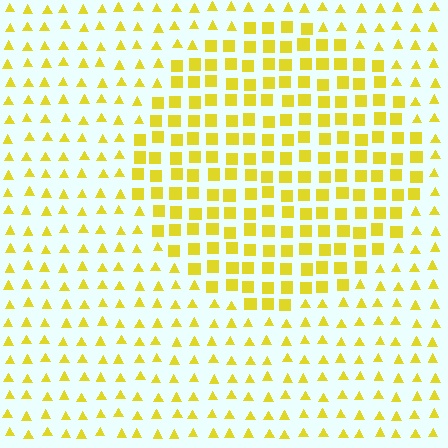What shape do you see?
I see a circle.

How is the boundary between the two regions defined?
The boundary is defined by a change in element shape: squares inside vs. triangles outside. All elements share the same color and spacing.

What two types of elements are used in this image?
The image uses squares inside the circle region and triangles outside it.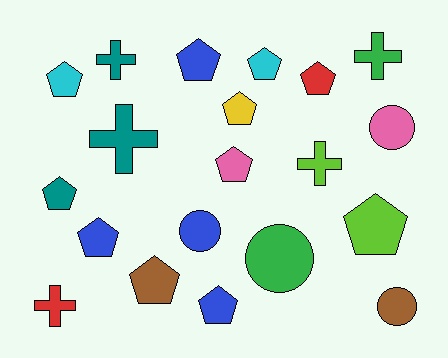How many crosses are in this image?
There are 5 crosses.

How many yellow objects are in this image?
There is 1 yellow object.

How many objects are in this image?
There are 20 objects.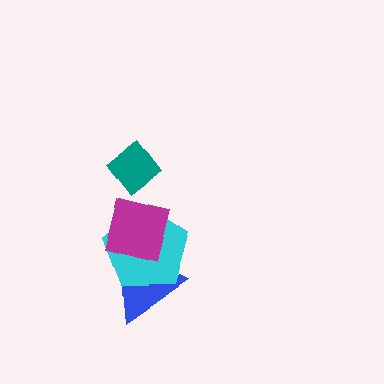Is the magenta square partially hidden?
No, no other shape covers it.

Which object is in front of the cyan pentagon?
The magenta square is in front of the cyan pentagon.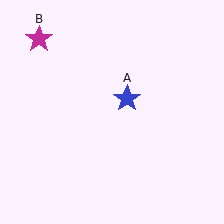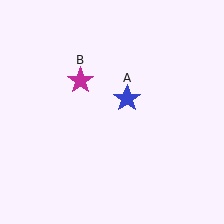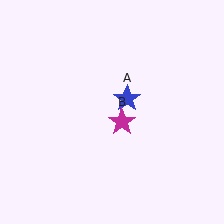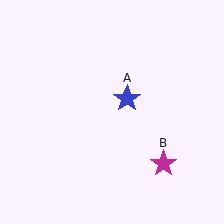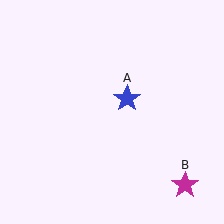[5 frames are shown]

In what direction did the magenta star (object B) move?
The magenta star (object B) moved down and to the right.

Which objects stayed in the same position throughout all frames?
Blue star (object A) remained stationary.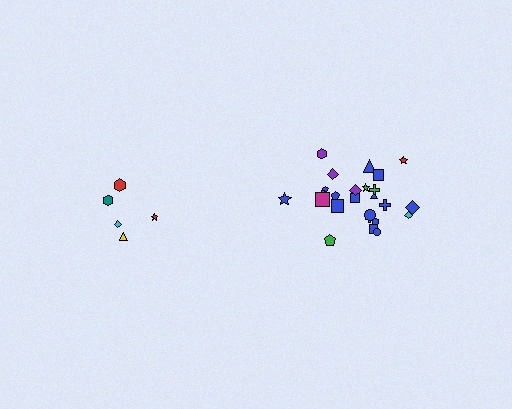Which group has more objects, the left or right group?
The right group.